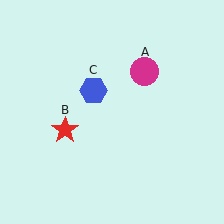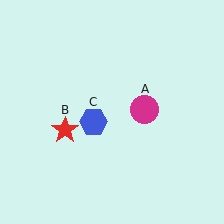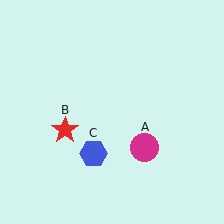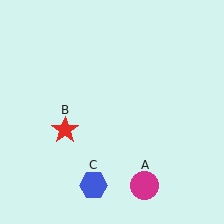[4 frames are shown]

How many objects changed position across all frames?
2 objects changed position: magenta circle (object A), blue hexagon (object C).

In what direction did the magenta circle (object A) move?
The magenta circle (object A) moved down.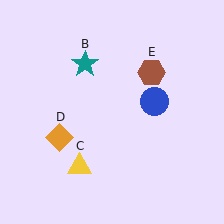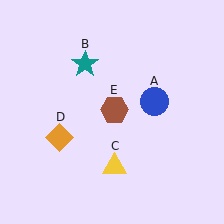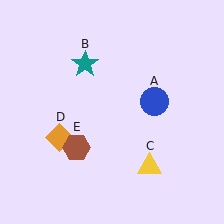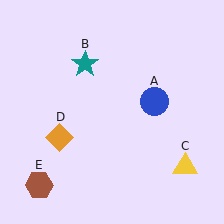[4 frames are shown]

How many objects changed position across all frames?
2 objects changed position: yellow triangle (object C), brown hexagon (object E).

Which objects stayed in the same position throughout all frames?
Blue circle (object A) and teal star (object B) and orange diamond (object D) remained stationary.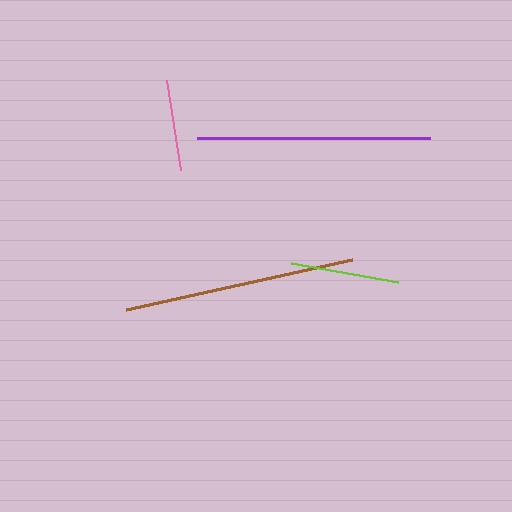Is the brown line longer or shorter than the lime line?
The brown line is longer than the lime line.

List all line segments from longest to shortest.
From longest to shortest: purple, brown, lime, pink.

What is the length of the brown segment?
The brown segment is approximately 232 pixels long.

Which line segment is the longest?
The purple line is the longest at approximately 233 pixels.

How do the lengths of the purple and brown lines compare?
The purple and brown lines are approximately the same length.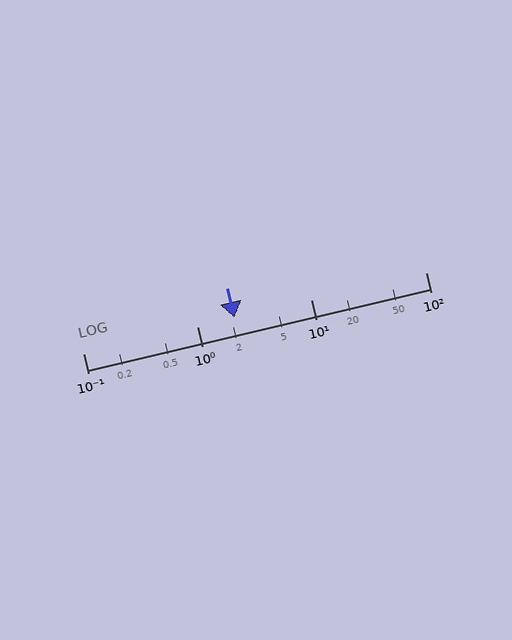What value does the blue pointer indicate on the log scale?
The pointer indicates approximately 2.1.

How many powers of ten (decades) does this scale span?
The scale spans 3 decades, from 0.1 to 100.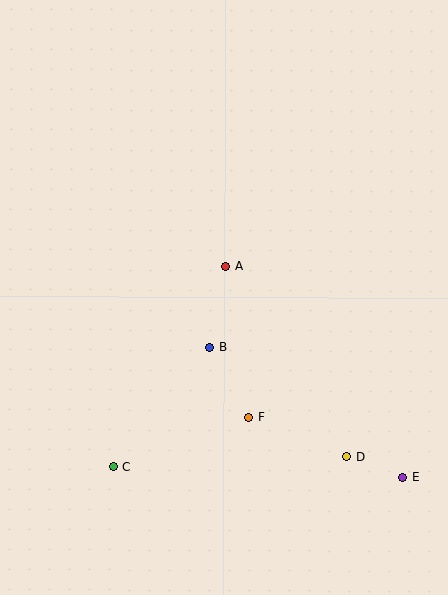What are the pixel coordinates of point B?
Point B is at (210, 347).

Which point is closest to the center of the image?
Point A at (226, 266) is closest to the center.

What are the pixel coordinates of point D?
Point D is at (347, 457).